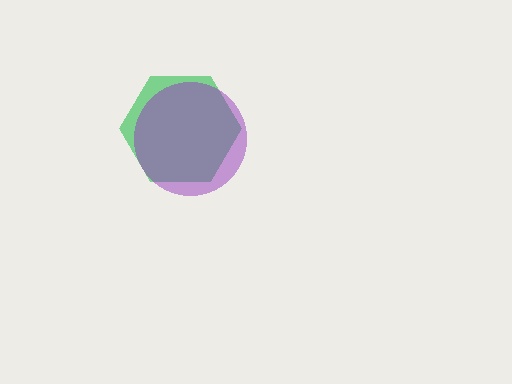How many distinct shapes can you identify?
There are 2 distinct shapes: a green hexagon, a purple circle.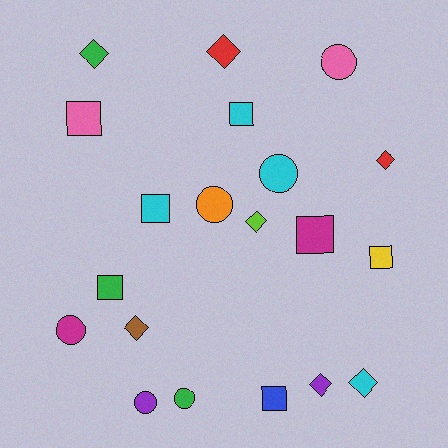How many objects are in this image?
There are 20 objects.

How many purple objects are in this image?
There are 2 purple objects.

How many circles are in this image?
There are 6 circles.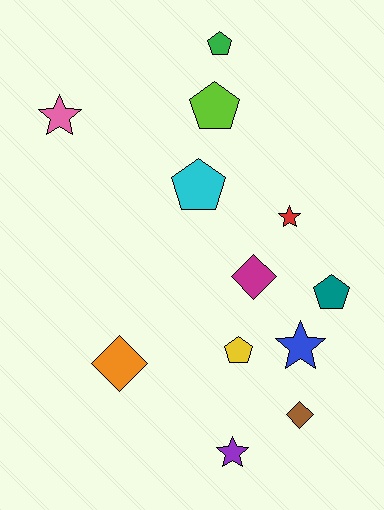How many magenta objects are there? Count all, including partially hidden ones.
There is 1 magenta object.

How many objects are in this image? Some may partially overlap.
There are 12 objects.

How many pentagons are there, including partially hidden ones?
There are 5 pentagons.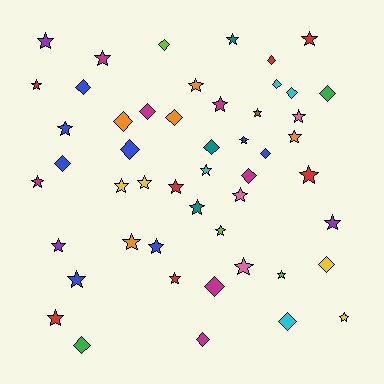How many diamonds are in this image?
There are 19 diamonds.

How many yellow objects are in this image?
There are 4 yellow objects.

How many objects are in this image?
There are 50 objects.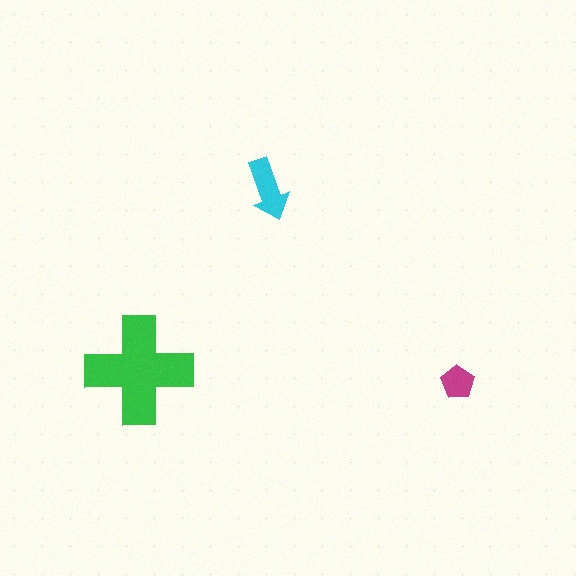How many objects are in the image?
There are 3 objects in the image.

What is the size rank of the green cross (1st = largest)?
1st.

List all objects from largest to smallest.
The green cross, the cyan arrow, the magenta pentagon.